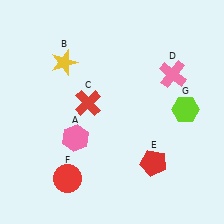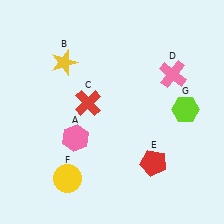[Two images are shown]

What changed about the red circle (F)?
In Image 1, F is red. In Image 2, it changed to yellow.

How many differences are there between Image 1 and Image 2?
There is 1 difference between the two images.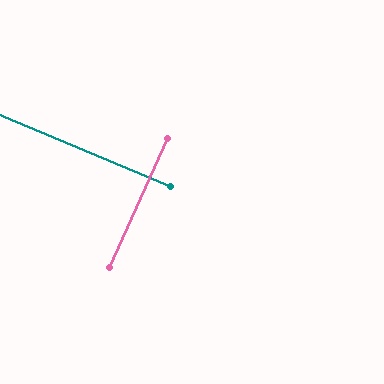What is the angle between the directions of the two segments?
Approximately 88 degrees.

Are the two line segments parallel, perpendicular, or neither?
Perpendicular — they meet at approximately 88°.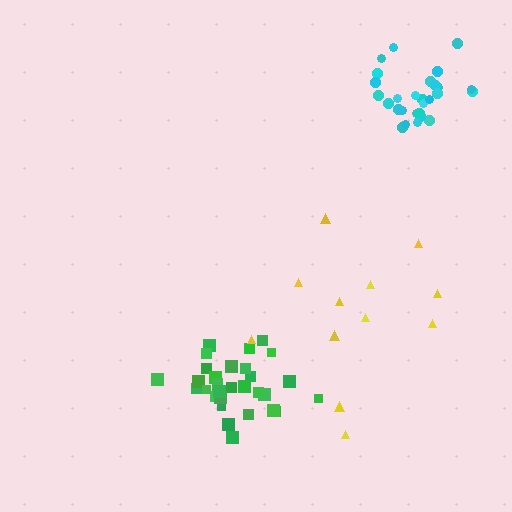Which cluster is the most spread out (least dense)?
Yellow.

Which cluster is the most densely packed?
Cyan.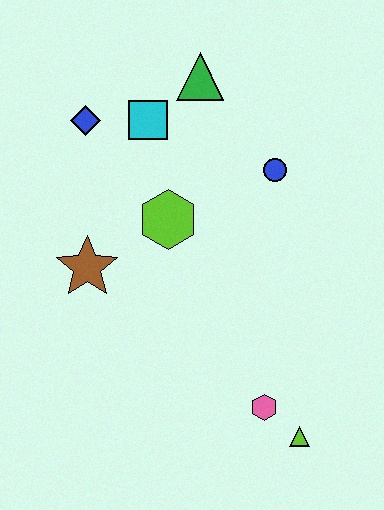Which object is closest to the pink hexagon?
The lime triangle is closest to the pink hexagon.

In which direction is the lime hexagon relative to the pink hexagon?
The lime hexagon is above the pink hexagon.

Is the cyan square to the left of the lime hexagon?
Yes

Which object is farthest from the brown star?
The lime triangle is farthest from the brown star.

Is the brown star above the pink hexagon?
Yes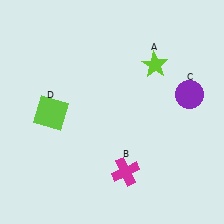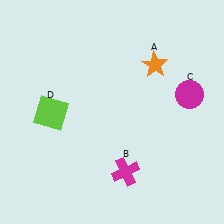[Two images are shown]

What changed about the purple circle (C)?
In Image 1, C is purple. In Image 2, it changed to magenta.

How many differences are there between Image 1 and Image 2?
There are 2 differences between the two images.